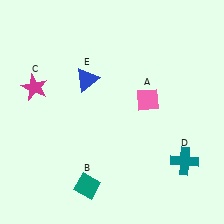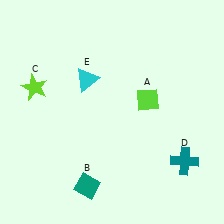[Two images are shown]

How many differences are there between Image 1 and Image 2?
There are 3 differences between the two images.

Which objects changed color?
A changed from pink to lime. C changed from magenta to lime. E changed from blue to cyan.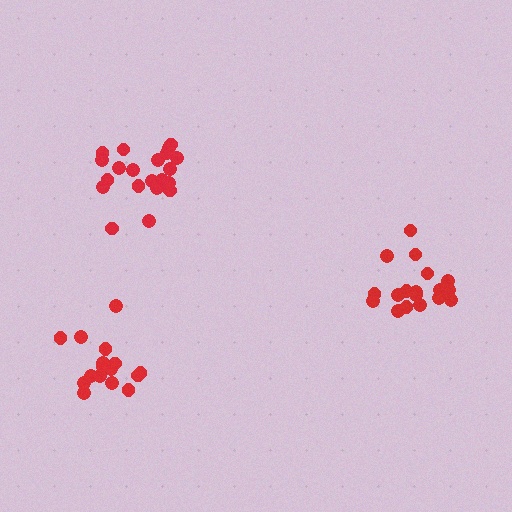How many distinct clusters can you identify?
There are 3 distinct clusters.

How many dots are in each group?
Group 1: 16 dots, Group 2: 18 dots, Group 3: 21 dots (55 total).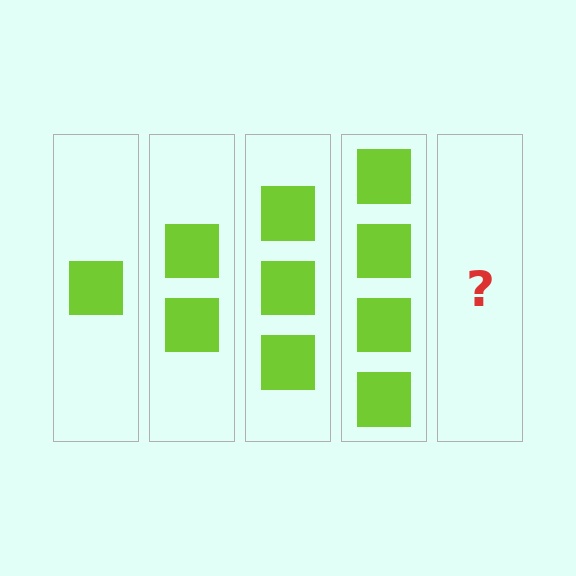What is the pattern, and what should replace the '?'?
The pattern is that each step adds one more square. The '?' should be 5 squares.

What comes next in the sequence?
The next element should be 5 squares.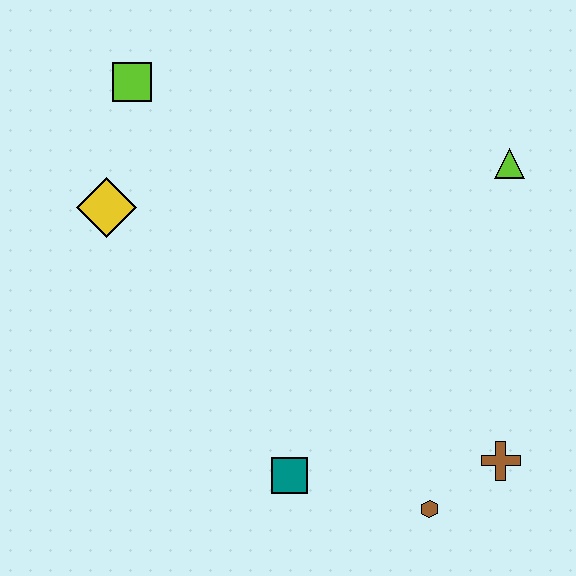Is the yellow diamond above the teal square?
Yes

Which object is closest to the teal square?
The brown hexagon is closest to the teal square.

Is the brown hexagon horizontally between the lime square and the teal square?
No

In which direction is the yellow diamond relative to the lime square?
The yellow diamond is below the lime square.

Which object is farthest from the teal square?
The lime square is farthest from the teal square.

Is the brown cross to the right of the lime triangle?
No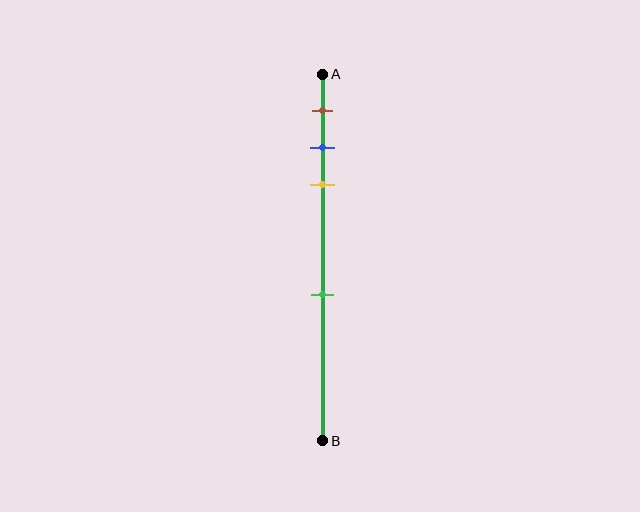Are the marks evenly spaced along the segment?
No, the marks are not evenly spaced.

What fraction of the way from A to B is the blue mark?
The blue mark is approximately 20% (0.2) of the way from A to B.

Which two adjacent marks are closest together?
The blue and yellow marks are the closest adjacent pair.